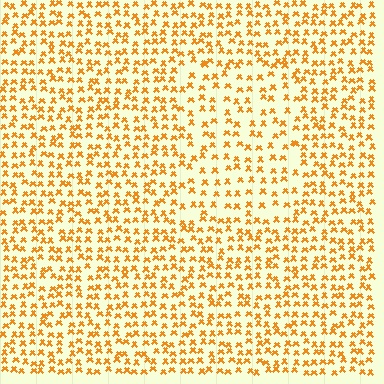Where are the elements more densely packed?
The elements are more densely packed outside the rectangle boundary.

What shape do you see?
I see a rectangle.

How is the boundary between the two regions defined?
The boundary is defined by a change in element density (approximately 1.5x ratio). All elements are the same color, size, and shape.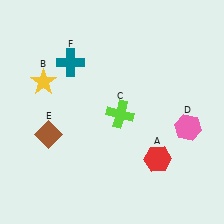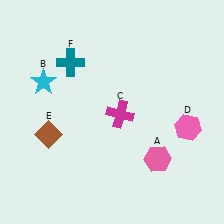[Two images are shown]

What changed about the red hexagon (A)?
In Image 1, A is red. In Image 2, it changed to pink.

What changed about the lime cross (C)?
In Image 1, C is lime. In Image 2, it changed to magenta.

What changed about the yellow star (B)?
In Image 1, B is yellow. In Image 2, it changed to cyan.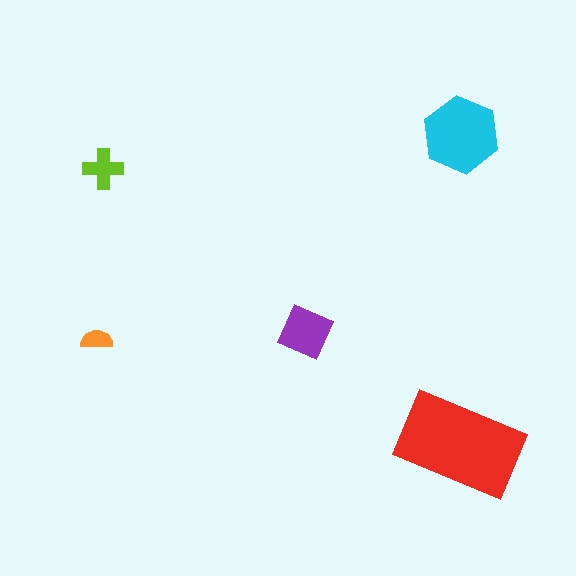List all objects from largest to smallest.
The red rectangle, the cyan hexagon, the purple square, the lime cross, the orange semicircle.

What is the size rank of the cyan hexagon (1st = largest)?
2nd.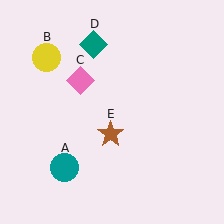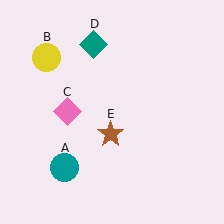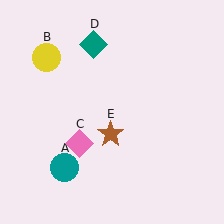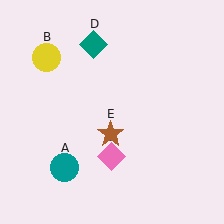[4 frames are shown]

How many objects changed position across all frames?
1 object changed position: pink diamond (object C).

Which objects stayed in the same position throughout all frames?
Teal circle (object A) and yellow circle (object B) and teal diamond (object D) and brown star (object E) remained stationary.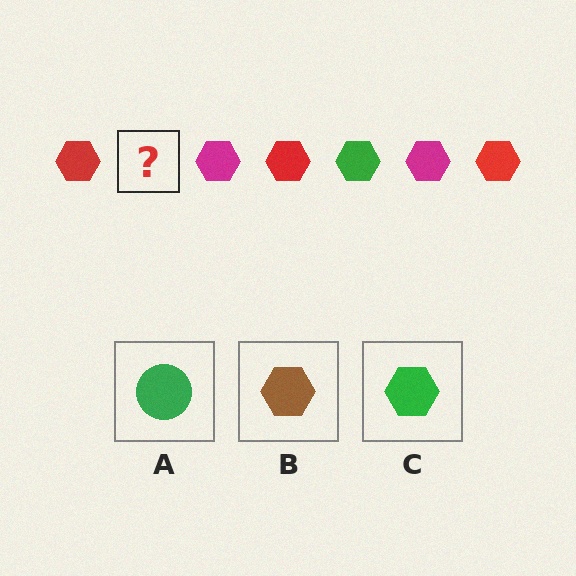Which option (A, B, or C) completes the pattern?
C.